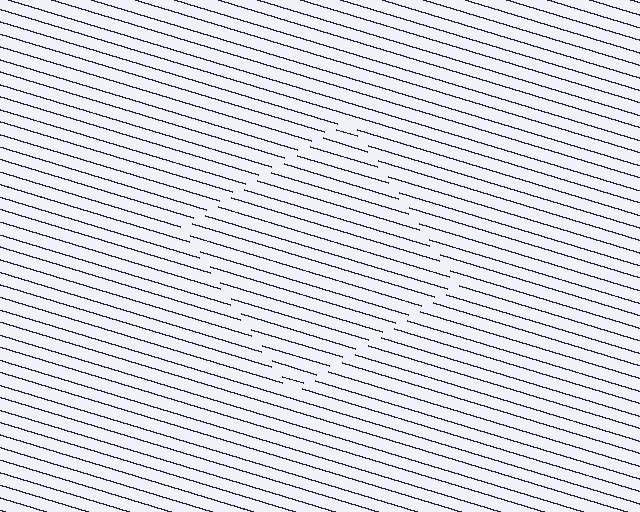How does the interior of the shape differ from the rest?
The interior of the shape contains the same grating, shifted by half a period — the contour is defined by the phase discontinuity where line-ends from the inner and outer gratings abut.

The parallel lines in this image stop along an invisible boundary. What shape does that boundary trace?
An illusory square. The interior of the shape contains the same grating, shifted by half a period — the contour is defined by the phase discontinuity where line-ends from the inner and outer gratings abut.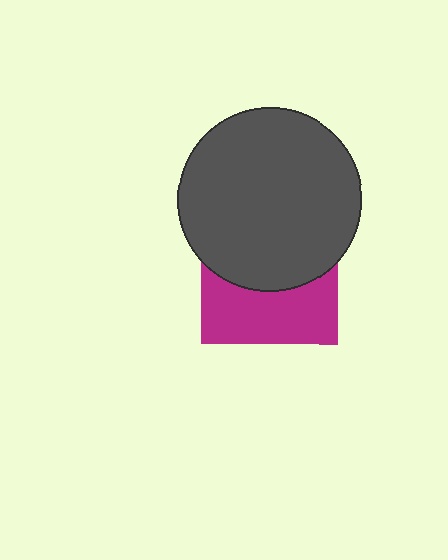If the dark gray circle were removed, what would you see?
You would see the complete magenta square.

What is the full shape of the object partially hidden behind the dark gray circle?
The partially hidden object is a magenta square.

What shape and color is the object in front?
The object in front is a dark gray circle.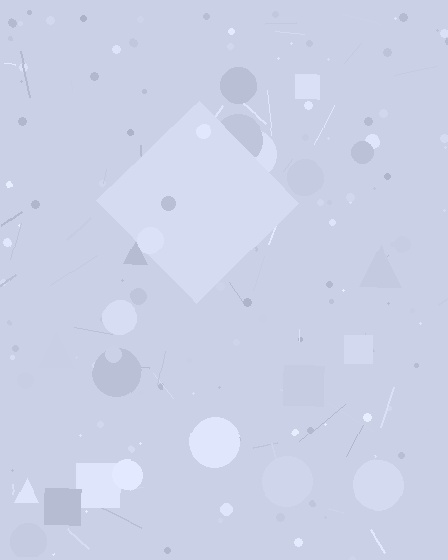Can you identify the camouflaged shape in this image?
The camouflaged shape is a diamond.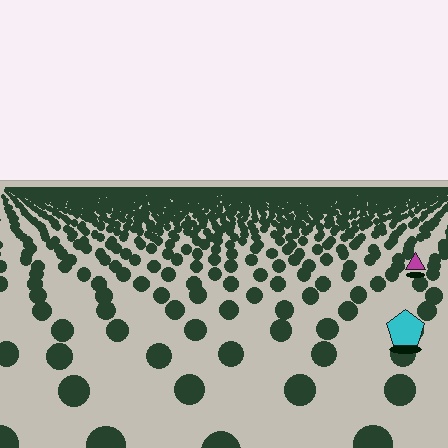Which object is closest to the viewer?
The cyan pentagon is closest. The texture marks near it are larger and more spread out.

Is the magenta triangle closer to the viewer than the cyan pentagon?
No. The cyan pentagon is closer — you can tell from the texture gradient: the ground texture is coarser near it.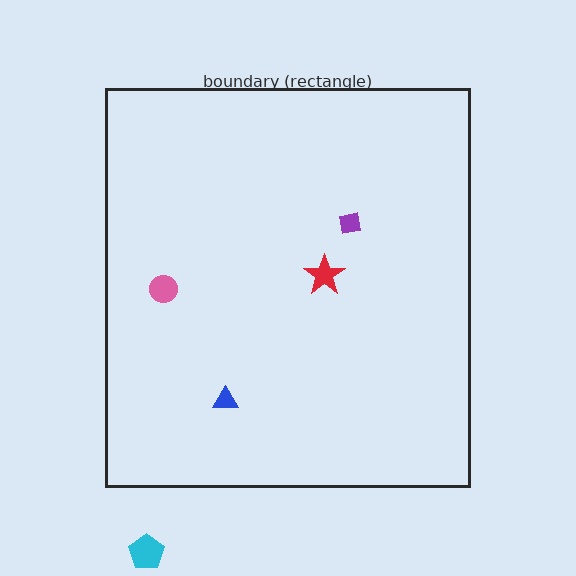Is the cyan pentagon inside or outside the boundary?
Outside.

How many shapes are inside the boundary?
4 inside, 1 outside.